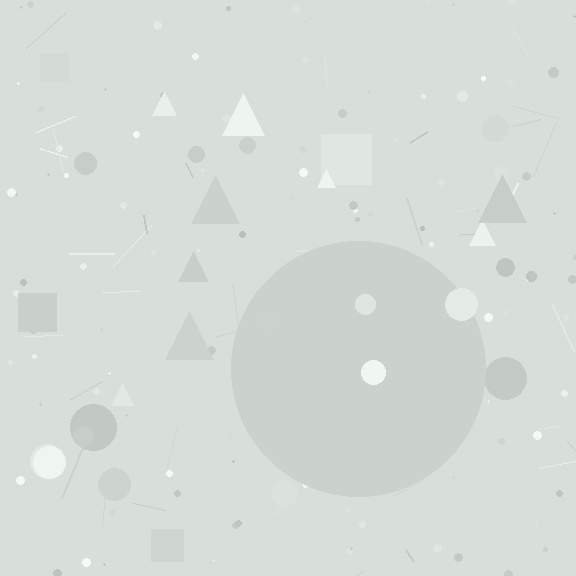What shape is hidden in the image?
A circle is hidden in the image.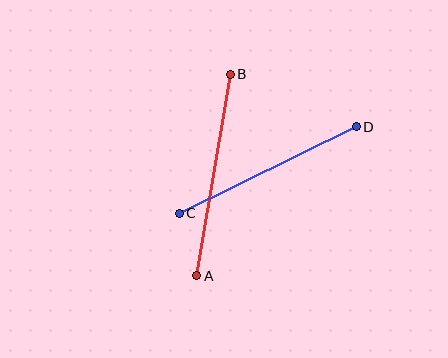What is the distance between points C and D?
The distance is approximately 197 pixels.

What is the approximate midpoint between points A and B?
The midpoint is at approximately (214, 175) pixels.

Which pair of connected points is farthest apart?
Points A and B are farthest apart.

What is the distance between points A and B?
The distance is approximately 204 pixels.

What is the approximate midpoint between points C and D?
The midpoint is at approximately (268, 170) pixels.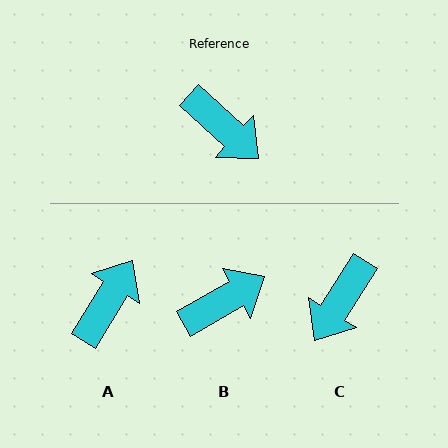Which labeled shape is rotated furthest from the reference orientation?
A, about 101 degrees away.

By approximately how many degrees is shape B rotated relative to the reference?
Approximately 72 degrees counter-clockwise.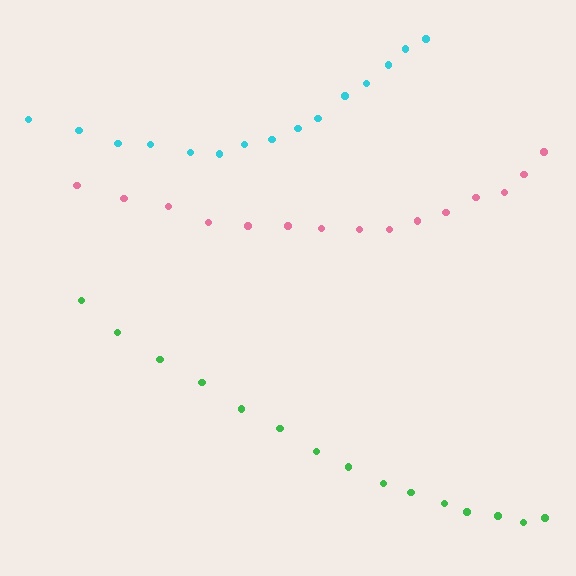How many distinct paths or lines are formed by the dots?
There are 3 distinct paths.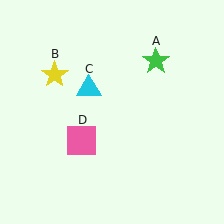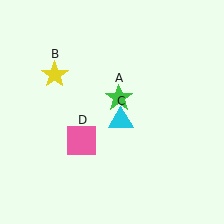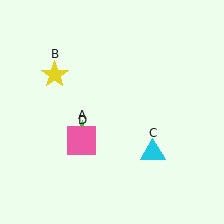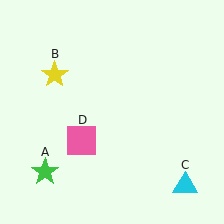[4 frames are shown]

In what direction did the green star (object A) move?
The green star (object A) moved down and to the left.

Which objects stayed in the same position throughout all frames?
Yellow star (object B) and pink square (object D) remained stationary.